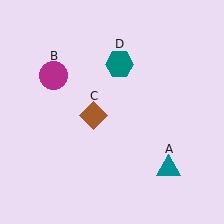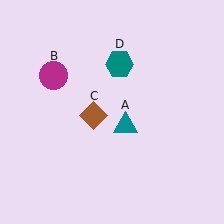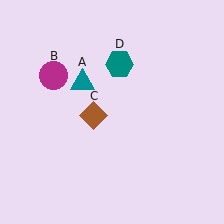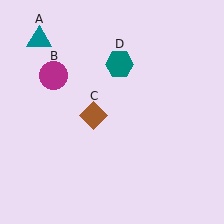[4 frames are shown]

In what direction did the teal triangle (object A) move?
The teal triangle (object A) moved up and to the left.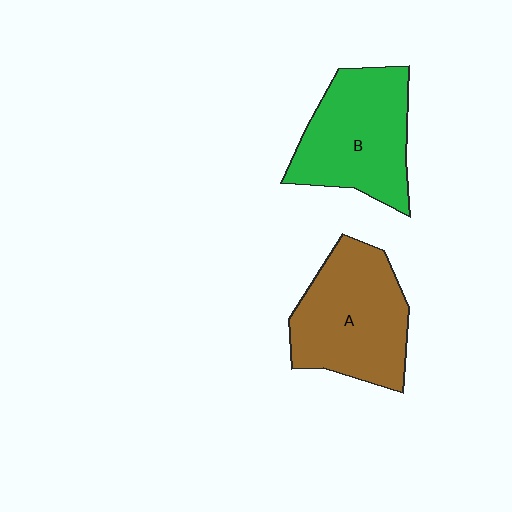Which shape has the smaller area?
Shape B (green).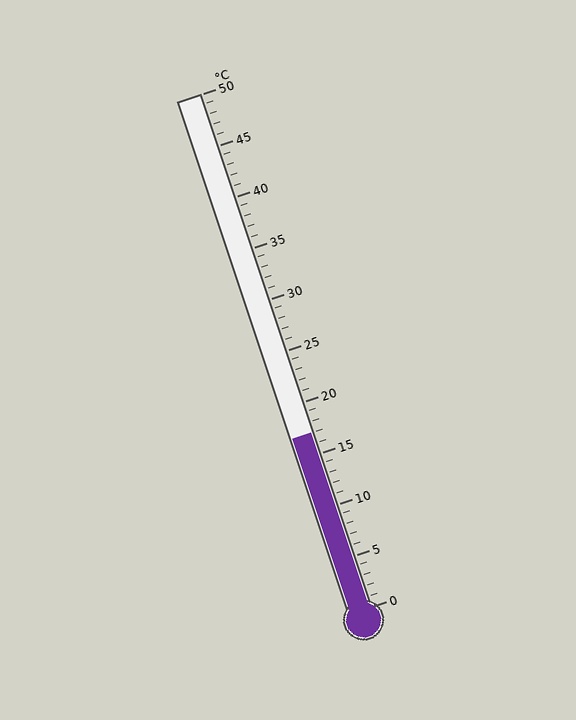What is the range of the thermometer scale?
The thermometer scale ranges from 0°C to 50°C.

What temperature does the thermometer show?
The thermometer shows approximately 17°C.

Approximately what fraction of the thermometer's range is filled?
The thermometer is filled to approximately 35% of its range.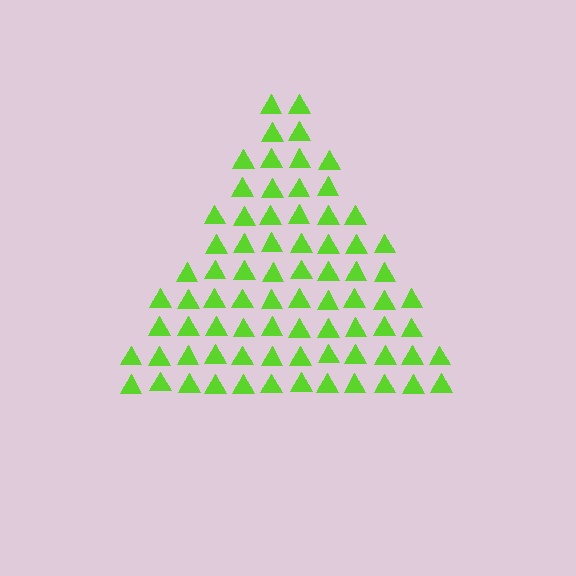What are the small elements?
The small elements are triangles.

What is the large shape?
The large shape is a triangle.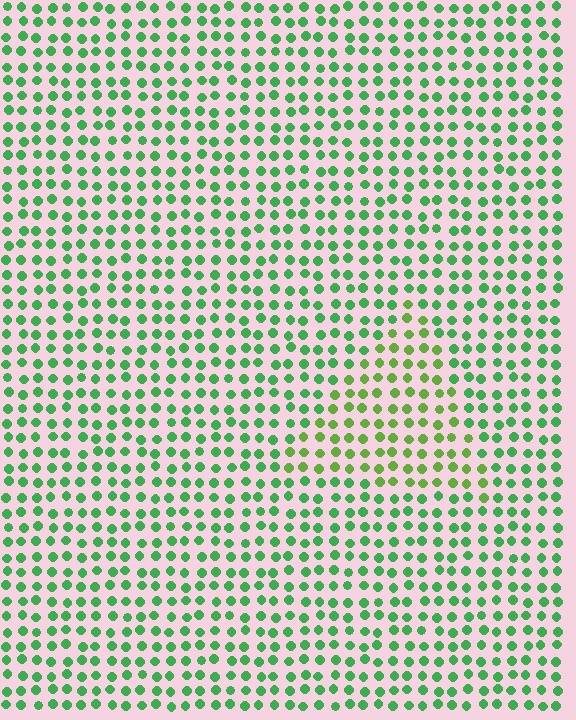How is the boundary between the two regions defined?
The boundary is defined purely by a slight shift in hue (about 31 degrees). Spacing, size, and orientation are identical on both sides.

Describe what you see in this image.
The image is filled with small green elements in a uniform arrangement. A triangle-shaped region is visible where the elements are tinted to a slightly different hue, forming a subtle color boundary.